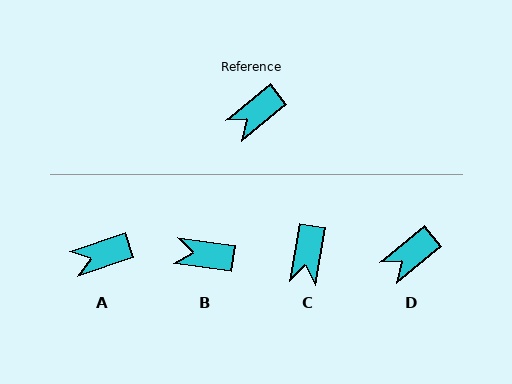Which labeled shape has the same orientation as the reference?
D.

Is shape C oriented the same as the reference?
No, it is off by about 41 degrees.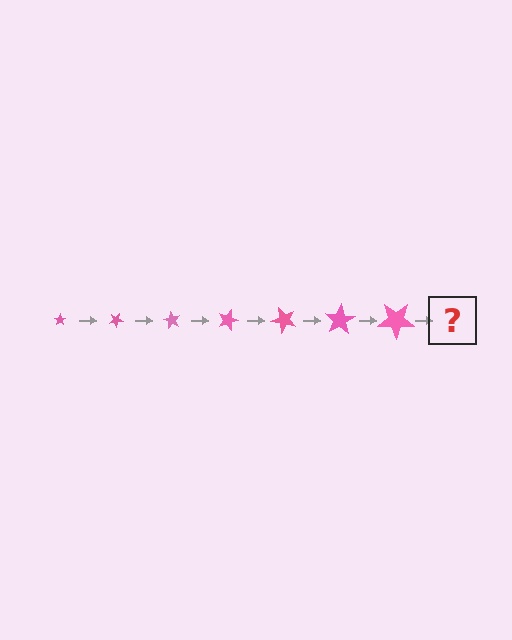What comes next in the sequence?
The next element should be a star, larger than the previous one and rotated 210 degrees from the start.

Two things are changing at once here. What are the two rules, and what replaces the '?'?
The two rules are that the star grows larger each step and it rotates 30 degrees each step. The '?' should be a star, larger than the previous one and rotated 210 degrees from the start.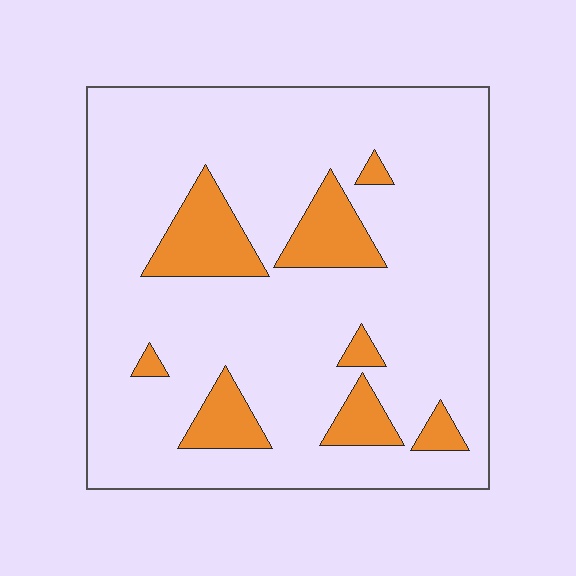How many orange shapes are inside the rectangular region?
8.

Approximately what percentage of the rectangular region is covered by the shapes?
Approximately 15%.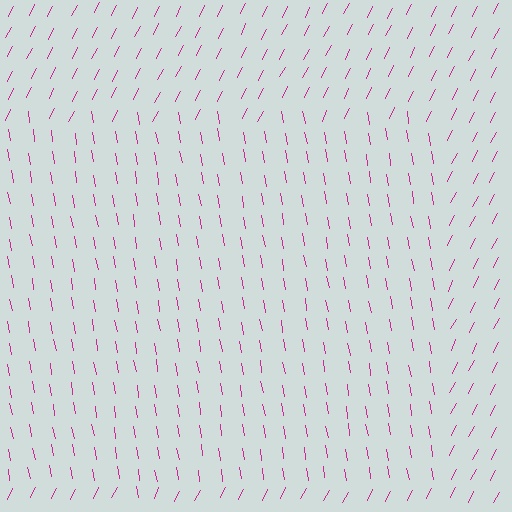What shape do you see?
I see a rectangle.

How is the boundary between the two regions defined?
The boundary is defined purely by a change in line orientation (approximately 37 degrees difference). All lines are the same color and thickness.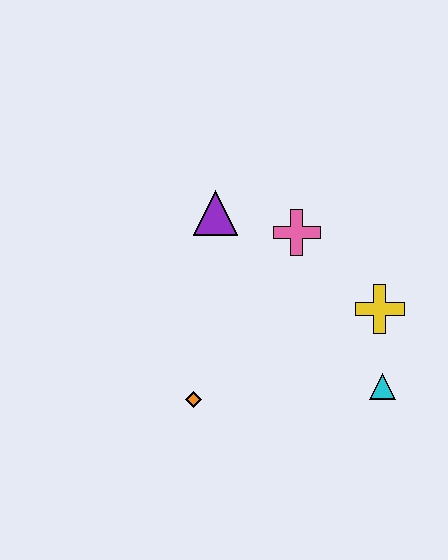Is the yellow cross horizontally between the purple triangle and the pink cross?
No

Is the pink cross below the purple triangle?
Yes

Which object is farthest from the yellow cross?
The orange diamond is farthest from the yellow cross.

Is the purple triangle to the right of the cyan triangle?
No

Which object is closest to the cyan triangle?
The yellow cross is closest to the cyan triangle.